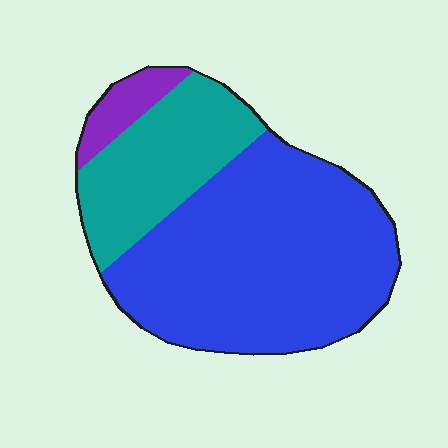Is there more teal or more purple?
Teal.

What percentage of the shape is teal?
Teal takes up between a quarter and a half of the shape.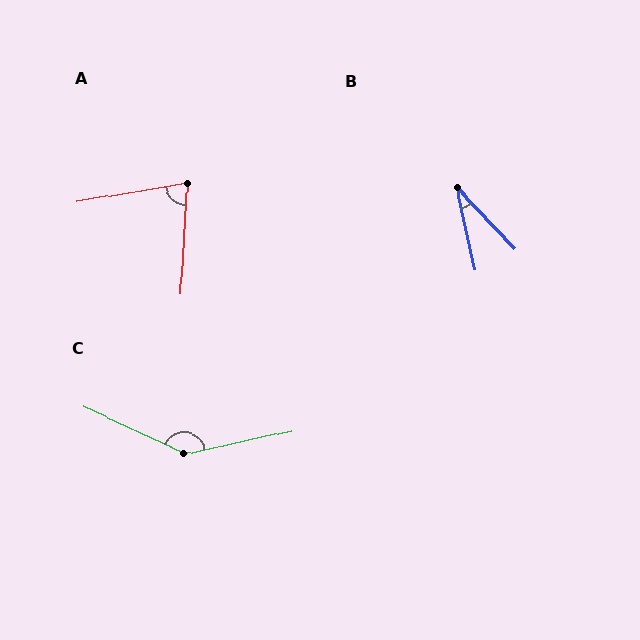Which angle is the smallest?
B, at approximately 31 degrees.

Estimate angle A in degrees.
Approximately 77 degrees.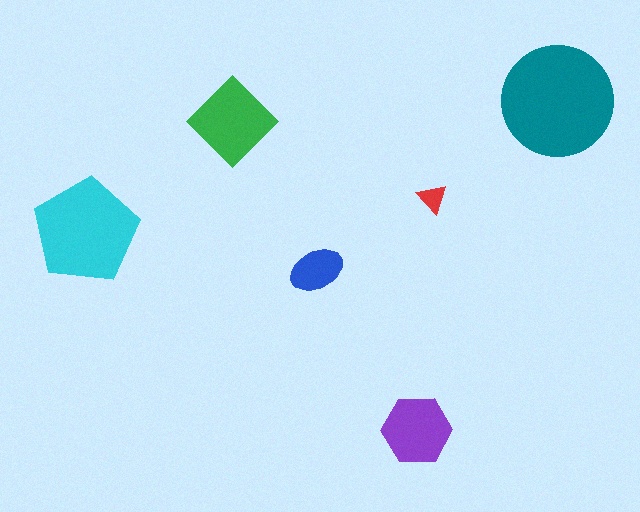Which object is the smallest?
The red triangle.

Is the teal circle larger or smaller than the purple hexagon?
Larger.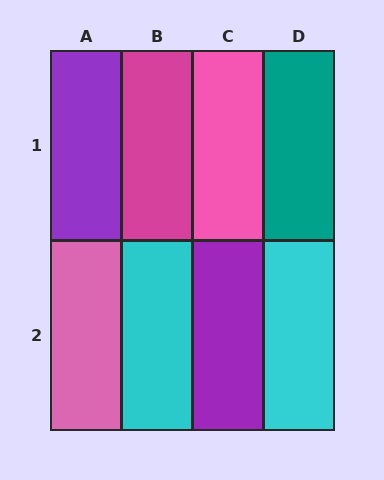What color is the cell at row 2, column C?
Purple.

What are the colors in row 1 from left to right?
Purple, magenta, pink, teal.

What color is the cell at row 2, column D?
Cyan.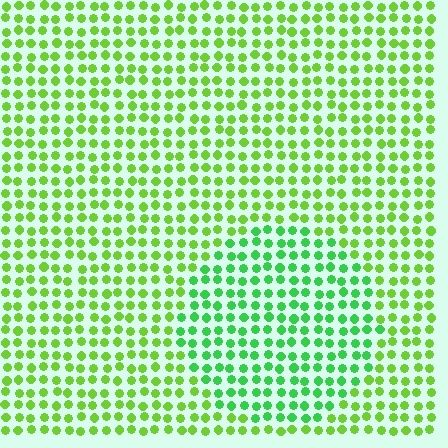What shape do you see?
I see a circle.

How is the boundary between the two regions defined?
The boundary is defined purely by a slight shift in hue (about 31 degrees). Spacing, size, and orientation are identical on both sides.